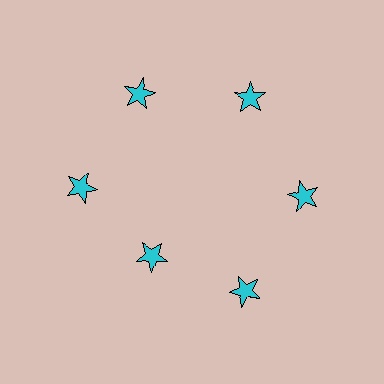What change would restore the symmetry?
The symmetry would be restored by moving it outward, back onto the ring so that all 6 stars sit at equal angles and equal distance from the center.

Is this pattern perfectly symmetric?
No. The 6 cyan stars are arranged in a ring, but one element near the 7 o'clock position is pulled inward toward the center, breaking the 6-fold rotational symmetry.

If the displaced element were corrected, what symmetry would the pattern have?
It would have 6-fold rotational symmetry — the pattern would map onto itself every 60 degrees.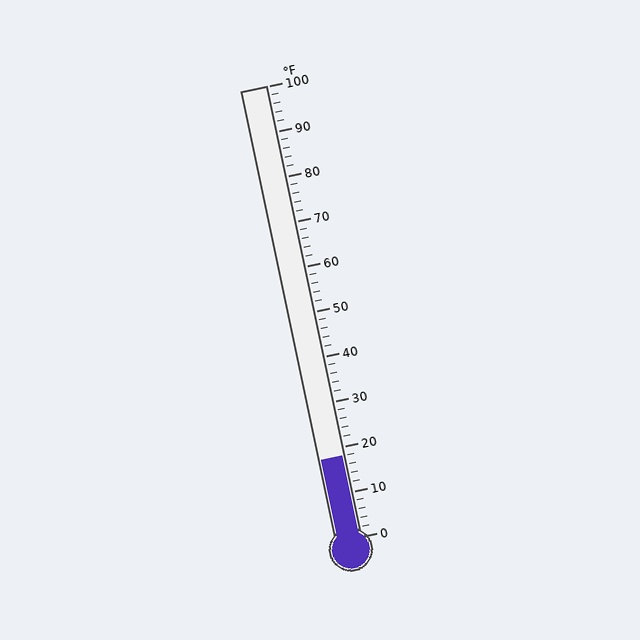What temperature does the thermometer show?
The thermometer shows approximately 18°F.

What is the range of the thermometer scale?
The thermometer scale ranges from 0°F to 100°F.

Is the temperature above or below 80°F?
The temperature is below 80°F.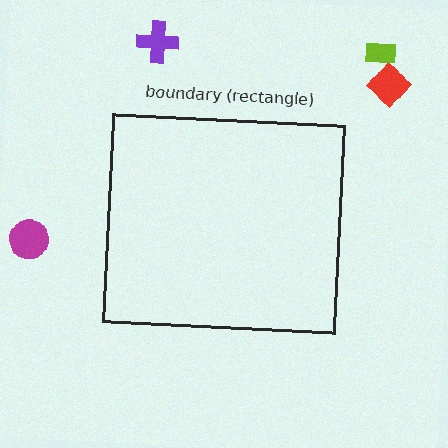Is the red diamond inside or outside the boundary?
Outside.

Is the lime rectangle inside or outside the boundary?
Outside.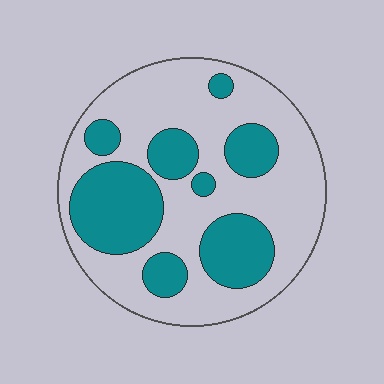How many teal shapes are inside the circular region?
8.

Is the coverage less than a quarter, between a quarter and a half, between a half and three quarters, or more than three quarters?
Between a quarter and a half.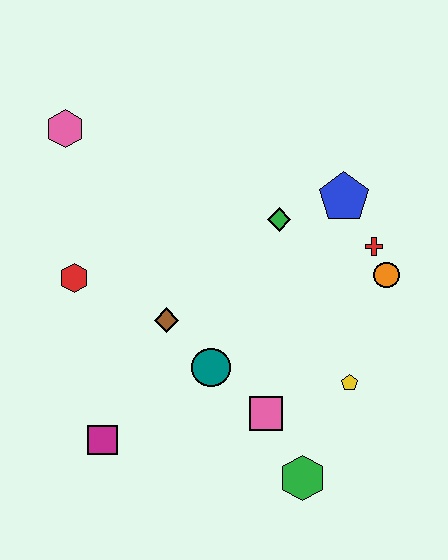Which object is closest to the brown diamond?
The teal circle is closest to the brown diamond.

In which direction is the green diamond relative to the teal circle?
The green diamond is above the teal circle.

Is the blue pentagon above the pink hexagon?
No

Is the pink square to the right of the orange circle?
No